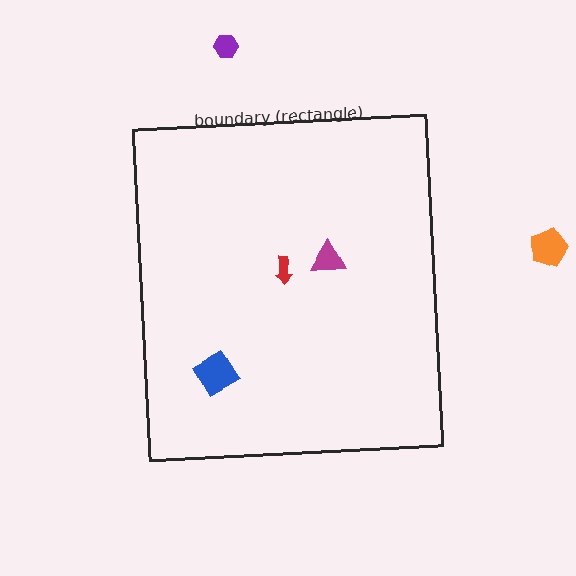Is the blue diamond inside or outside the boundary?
Inside.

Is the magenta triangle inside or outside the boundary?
Inside.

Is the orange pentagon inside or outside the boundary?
Outside.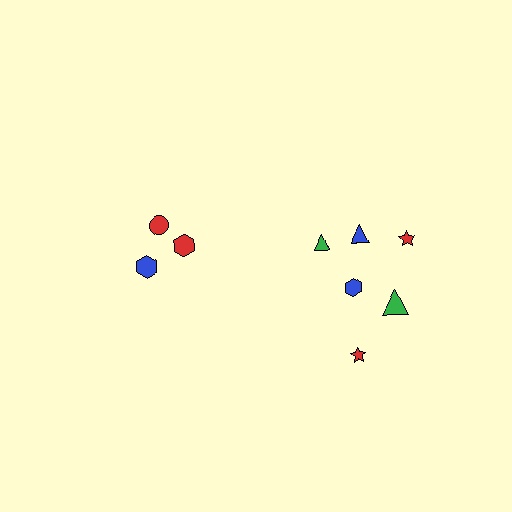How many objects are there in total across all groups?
There are 9 objects.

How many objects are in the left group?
There are 3 objects.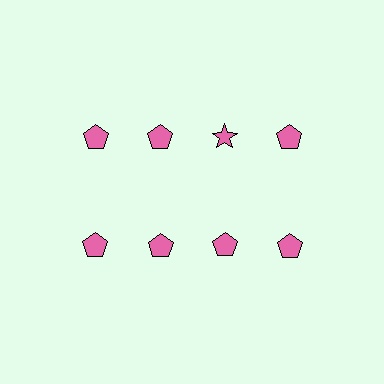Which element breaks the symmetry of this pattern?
The pink star in the top row, center column breaks the symmetry. All other shapes are pink pentagons.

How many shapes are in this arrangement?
There are 8 shapes arranged in a grid pattern.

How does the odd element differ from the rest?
It has a different shape: star instead of pentagon.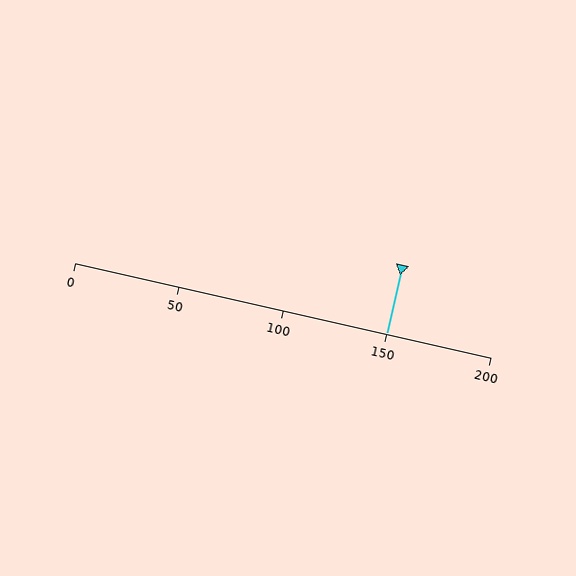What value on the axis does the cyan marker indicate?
The marker indicates approximately 150.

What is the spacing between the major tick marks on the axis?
The major ticks are spaced 50 apart.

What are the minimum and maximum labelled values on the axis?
The axis runs from 0 to 200.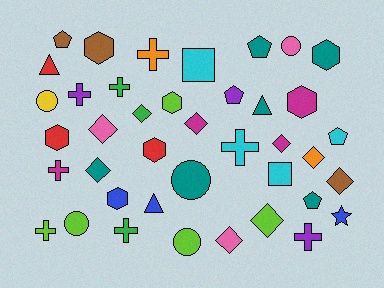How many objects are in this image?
There are 40 objects.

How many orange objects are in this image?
There are 2 orange objects.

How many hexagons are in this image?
There are 7 hexagons.